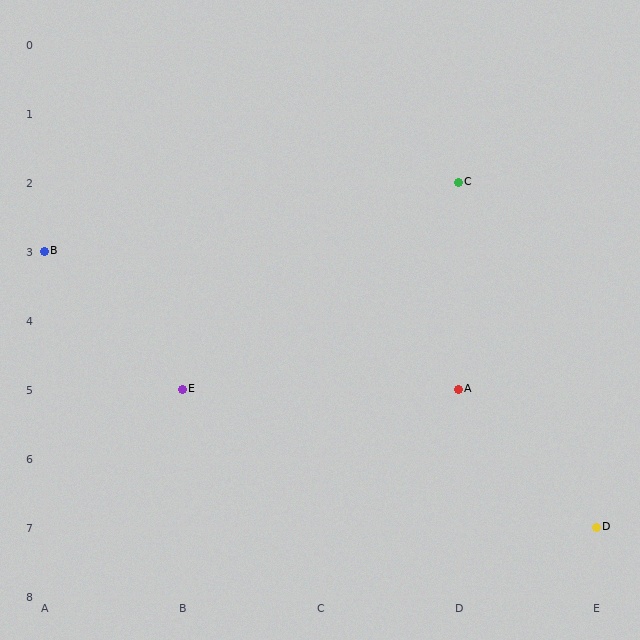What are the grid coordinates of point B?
Point B is at grid coordinates (A, 3).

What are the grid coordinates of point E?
Point E is at grid coordinates (B, 5).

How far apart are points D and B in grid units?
Points D and B are 4 columns and 4 rows apart (about 5.7 grid units diagonally).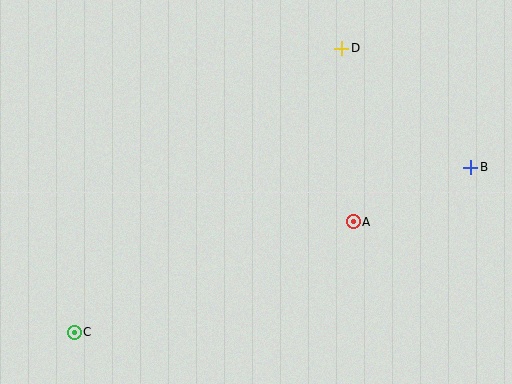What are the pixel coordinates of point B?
Point B is at (471, 167).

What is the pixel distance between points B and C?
The distance between B and C is 429 pixels.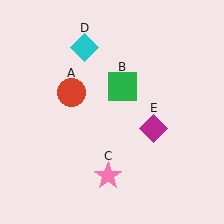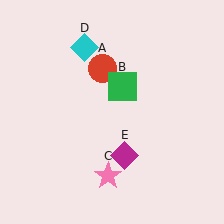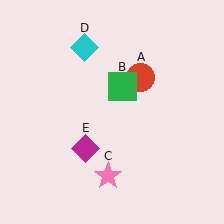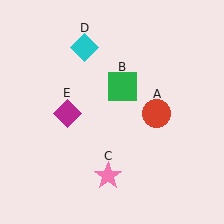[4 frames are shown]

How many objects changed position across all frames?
2 objects changed position: red circle (object A), magenta diamond (object E).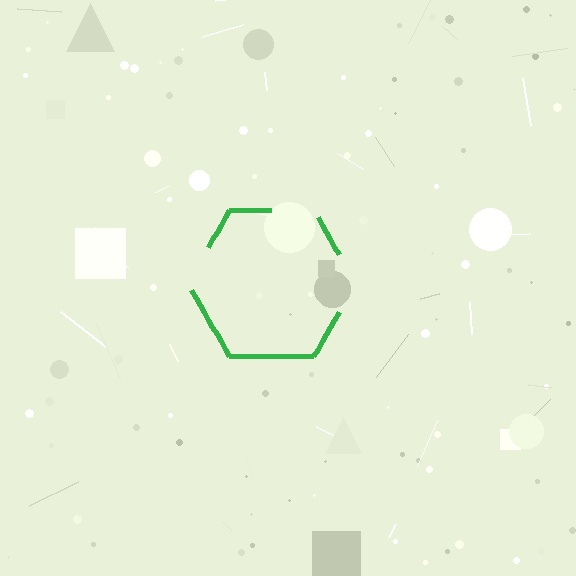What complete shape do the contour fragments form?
The contour fragments form a hexagon.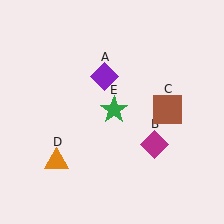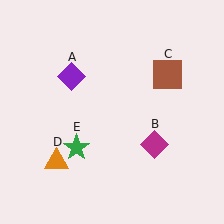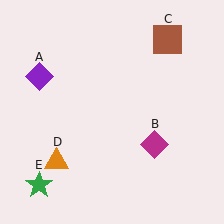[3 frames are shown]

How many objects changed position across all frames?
3 objects changed position: purple diamond (object A), brown square (object C), green star (object E).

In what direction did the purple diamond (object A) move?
The purple diamond (object A) moved left.